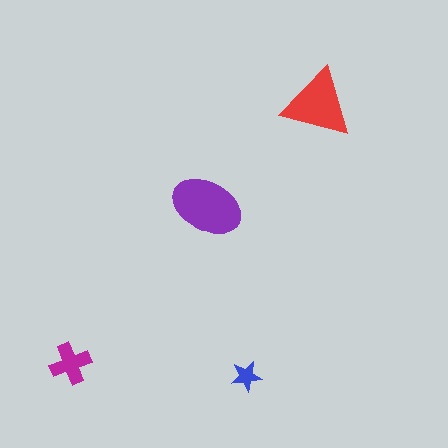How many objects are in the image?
There are 4 objects in the image.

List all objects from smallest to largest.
The blue star, the magenta cross, the red triangle, the purple ellipse.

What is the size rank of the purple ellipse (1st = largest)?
1st.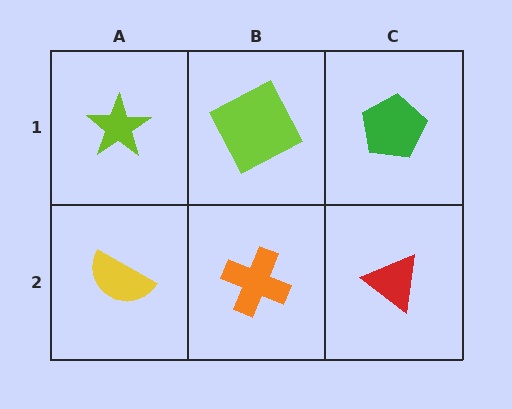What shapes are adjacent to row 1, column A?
A yellow semicircle (row 2, column A), a lime square (row 1, column B).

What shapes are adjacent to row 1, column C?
A red triangle (row 2, column C), a lime square (row 1, column B).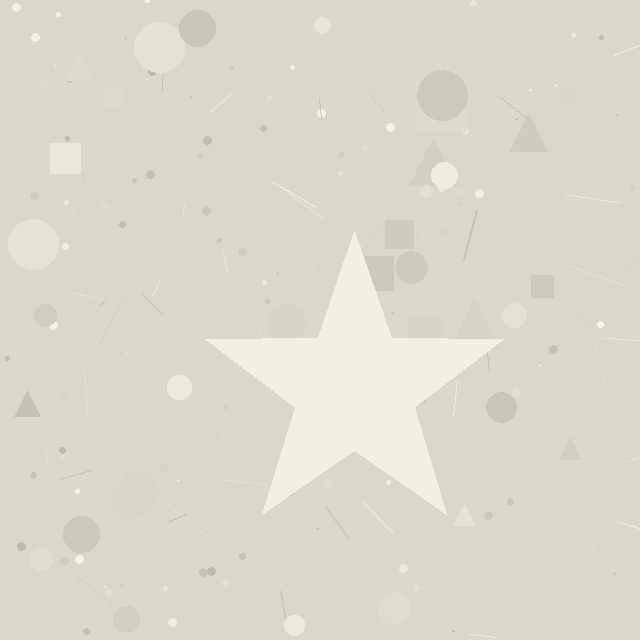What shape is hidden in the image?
A star is hidden in the image.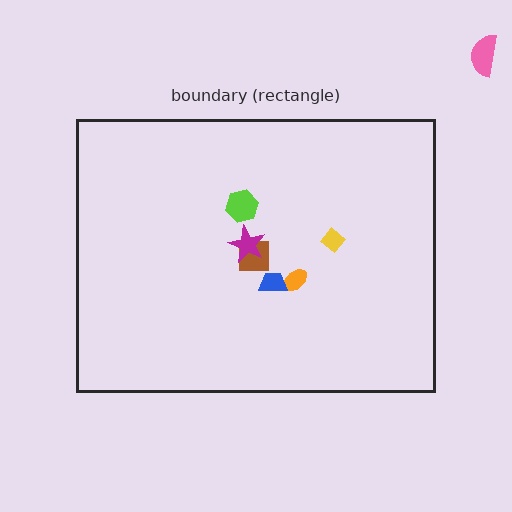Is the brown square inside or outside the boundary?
Inside.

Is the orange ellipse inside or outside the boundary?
Inside.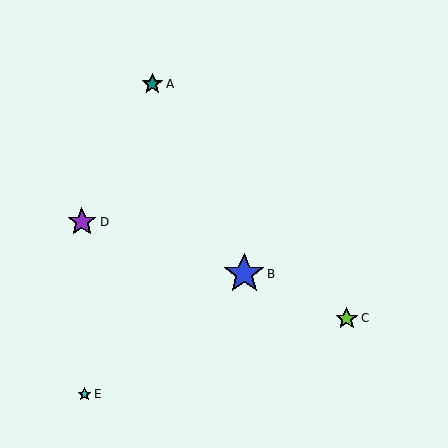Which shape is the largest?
The blue star (labeled B) is the largest.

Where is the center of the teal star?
The center of the teal star is at (152, 84).